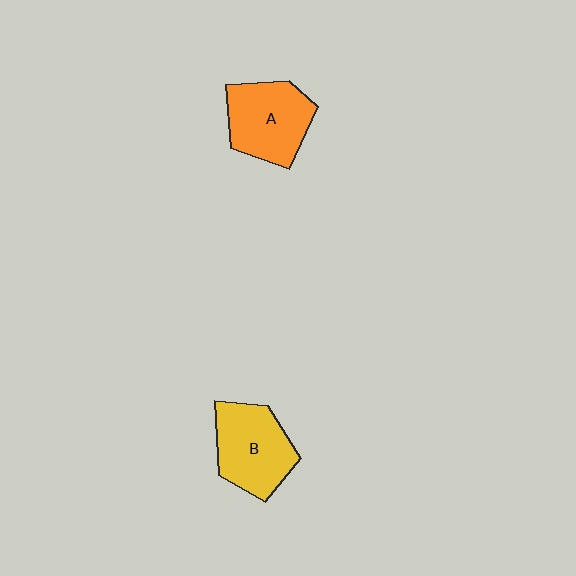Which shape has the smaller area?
Shape A (orange).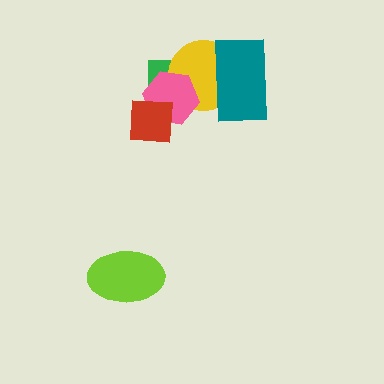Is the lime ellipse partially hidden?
No, no other shape covers it.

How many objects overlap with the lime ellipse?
0 objects overlap with the lime ellipse.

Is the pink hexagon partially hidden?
Yes, it is partially covered by another shape.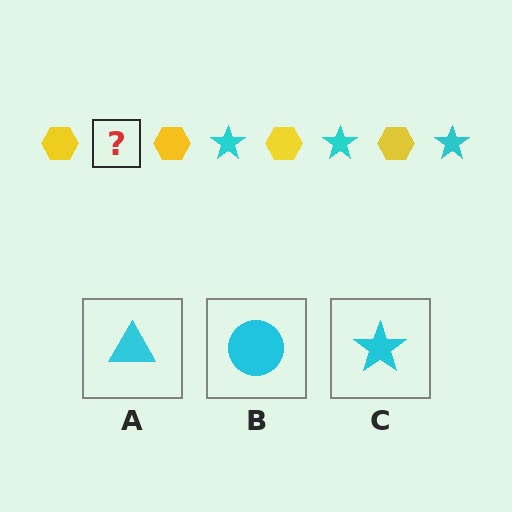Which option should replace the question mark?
Option C.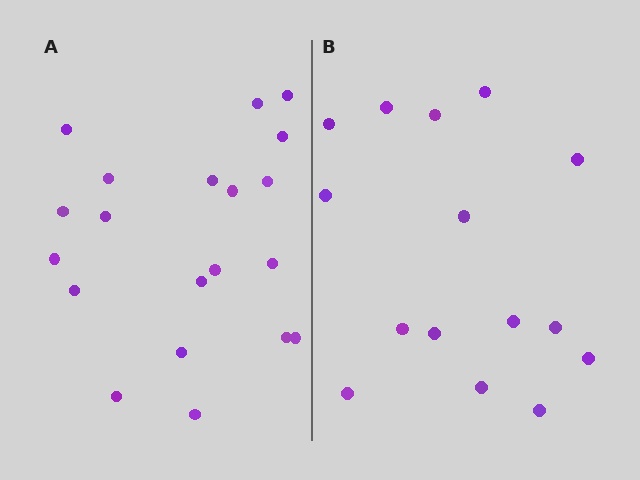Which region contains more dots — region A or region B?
Region A (the left region) has more dots.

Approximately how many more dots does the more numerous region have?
Region A has about 5 more dots than region B.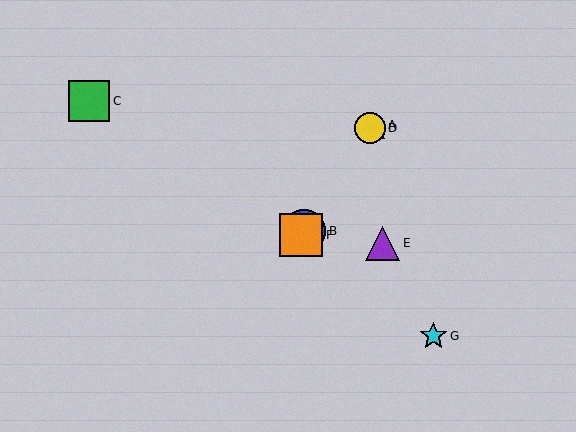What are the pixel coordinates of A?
Object A is at (372, 125).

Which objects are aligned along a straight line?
Objects A, B, D, F are aligned along a straight line.